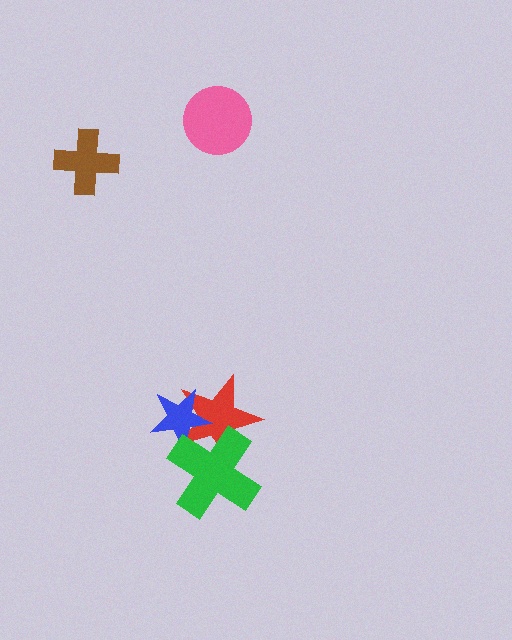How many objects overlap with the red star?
2 objects overlap with the red star.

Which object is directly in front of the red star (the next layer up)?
The blue star is directly in front of the red star.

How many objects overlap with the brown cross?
0 objects overlap with the brown cross.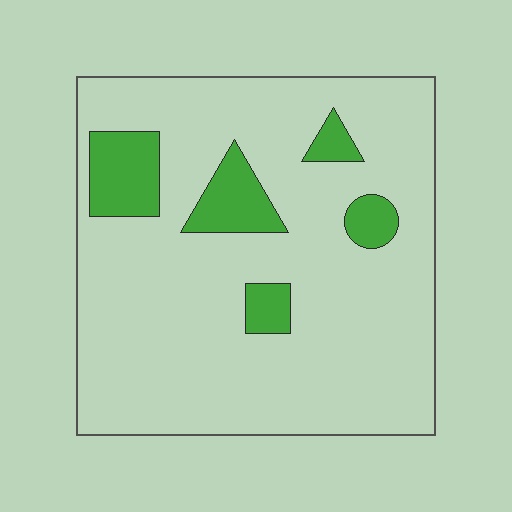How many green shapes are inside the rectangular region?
5.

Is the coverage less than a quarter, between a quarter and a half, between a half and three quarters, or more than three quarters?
Less than a quarter.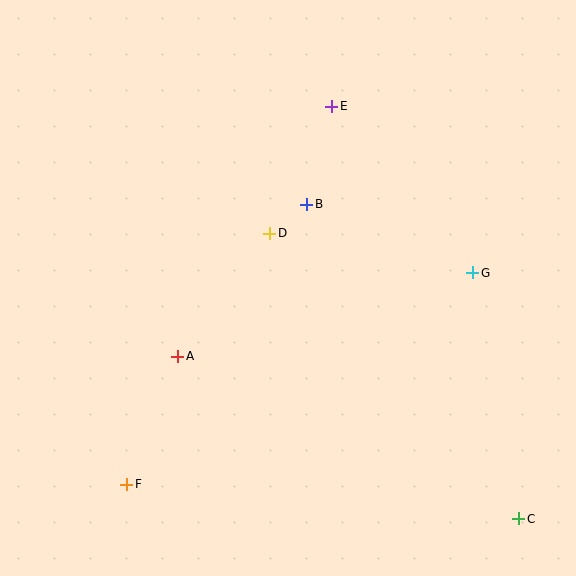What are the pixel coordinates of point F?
Point F is at (127, 484).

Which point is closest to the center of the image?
Point D at (270, 233) is closest to the center.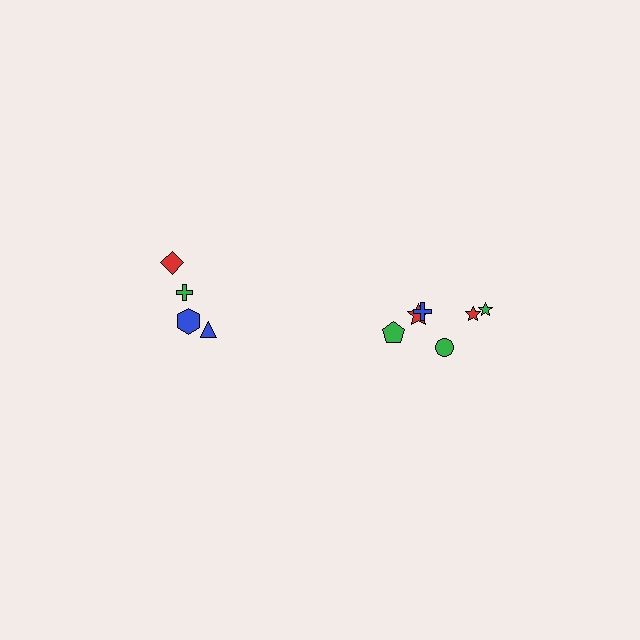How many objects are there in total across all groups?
There are 10 objects.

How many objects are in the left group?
There are 4 objects.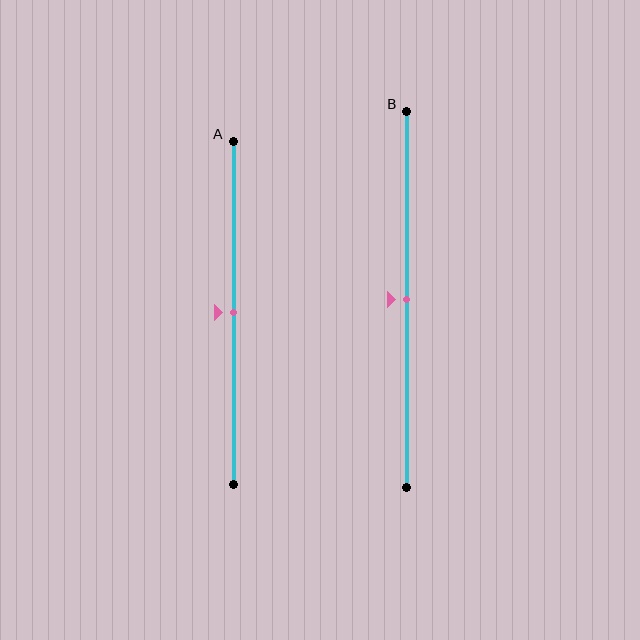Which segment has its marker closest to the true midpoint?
Segment A has its marker closest to the true midpoint.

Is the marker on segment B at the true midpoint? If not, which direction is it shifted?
Yes, the marker on segment B is at the true midpoint.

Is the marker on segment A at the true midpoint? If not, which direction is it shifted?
Yes, the marker on segment A is at the true midpoint.